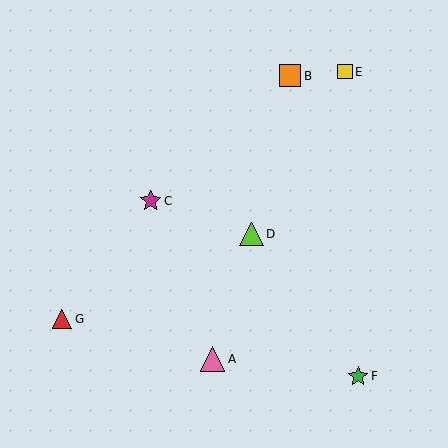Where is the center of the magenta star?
The center of the magenta star is at (151, 201).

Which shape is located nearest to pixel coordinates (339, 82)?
The yellow square (labeled E) at (345, 72) is nearest to that location.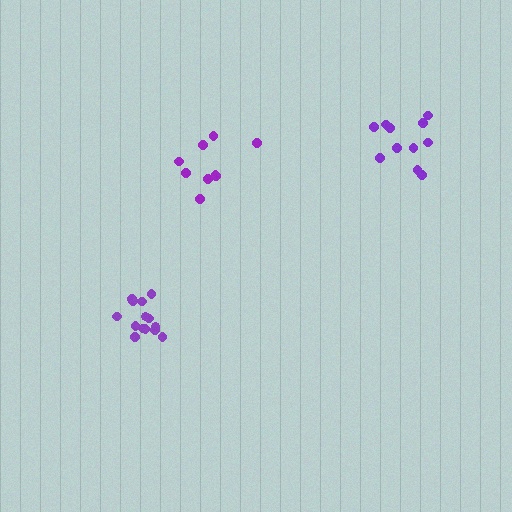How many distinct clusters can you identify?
There are 3 distinct clusters.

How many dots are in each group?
Group 1: 14 dots, Group 2: 9 dots, Group 3: 11 dots (34 total).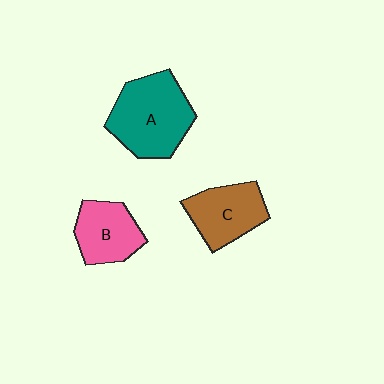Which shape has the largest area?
Shape A (teal).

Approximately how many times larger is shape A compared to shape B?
Approximately 1.6 times.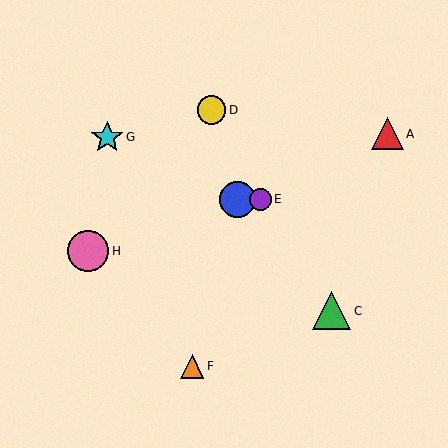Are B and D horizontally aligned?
No, B is at y≈199 and D is at y≈110.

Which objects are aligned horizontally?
Objects B, E are aligned horizontally.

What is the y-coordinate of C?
Object C is at y≈311.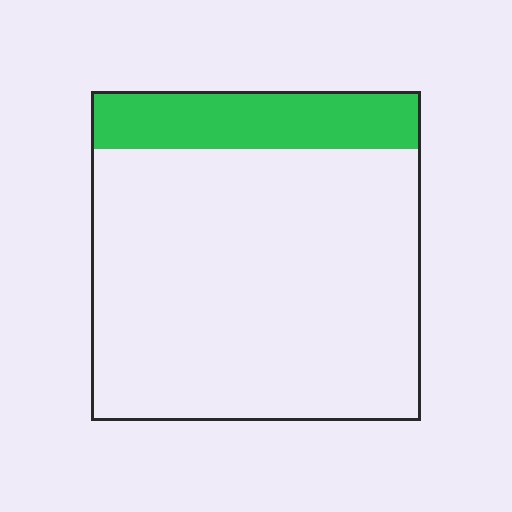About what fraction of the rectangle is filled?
About one sixth (1/6).